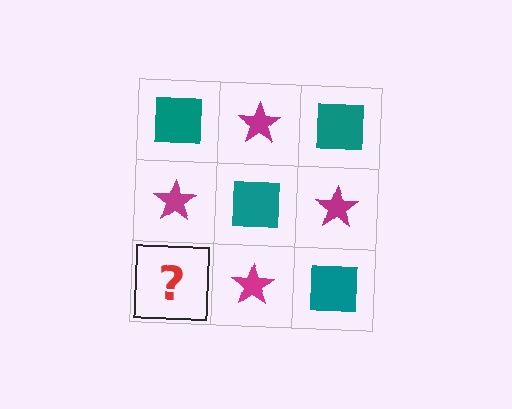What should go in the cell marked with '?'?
The missing cell should contain a teal square.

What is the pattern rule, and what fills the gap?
The rule is that it alternates teal square and magenta star in a checkerboard pattern. The gap should be filled with a teal square.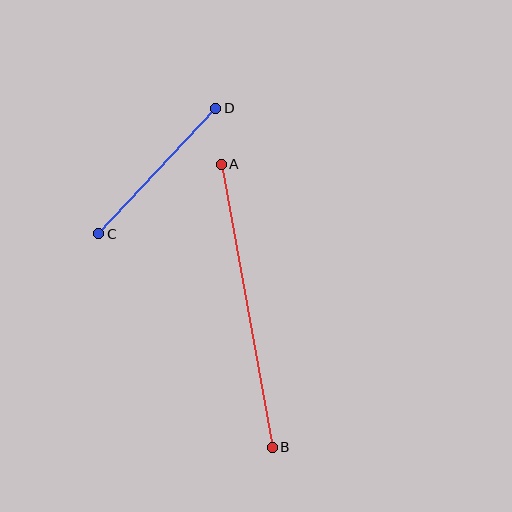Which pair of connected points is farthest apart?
Points A and B are farthest apart.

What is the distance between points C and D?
The distance is approximately 172 pixels.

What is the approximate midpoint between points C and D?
The midpoint is at approximately (157, 171) pixels.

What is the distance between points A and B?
The distance is approximately 287 pixels.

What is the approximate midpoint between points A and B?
The midpoint is at approximately (247, 306) pixels.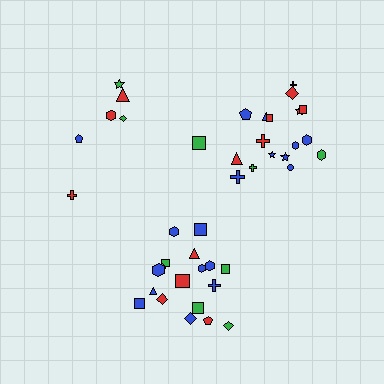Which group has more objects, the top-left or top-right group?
The top-right group.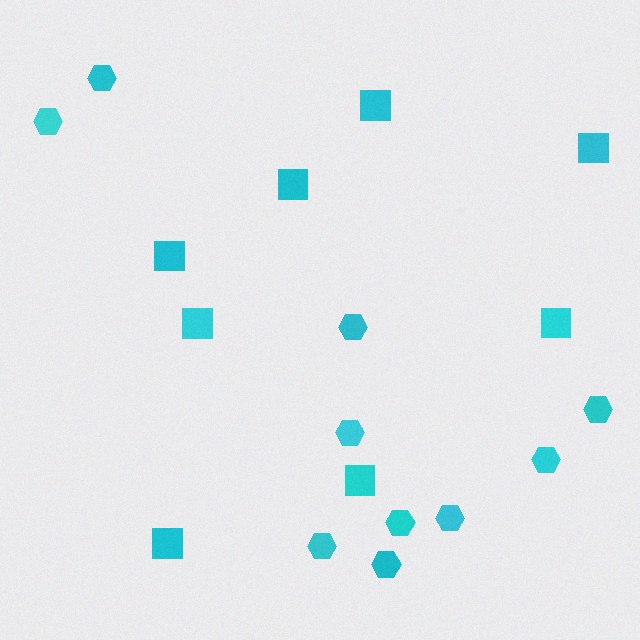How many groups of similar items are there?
There are 2 groups: one group of hexagons (10) and one group of squares (8).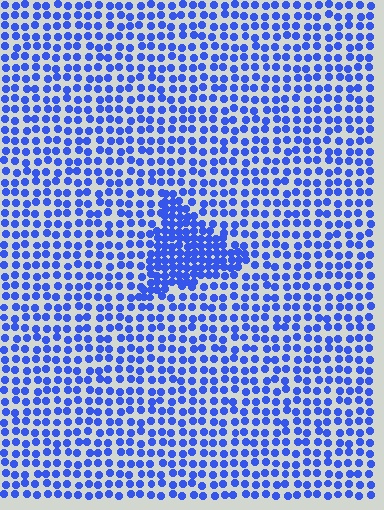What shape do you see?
I see a triangle.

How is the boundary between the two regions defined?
The boundary is defined by a change in element density (approximately 2.0x ratio). All elements are the same color, size, and shape.